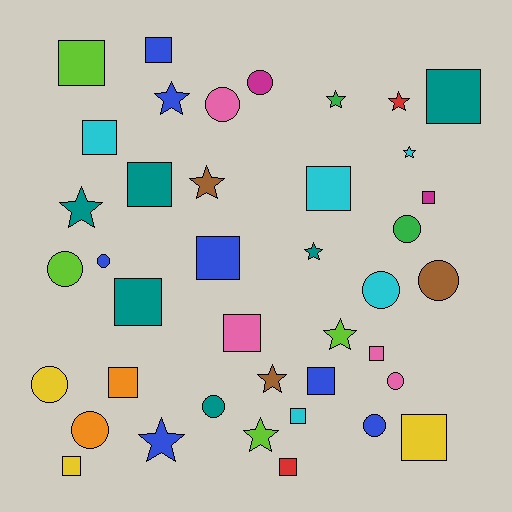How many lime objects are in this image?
There are 4 lime objects.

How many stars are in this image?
There are 11 stars.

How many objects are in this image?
There are 40 objects.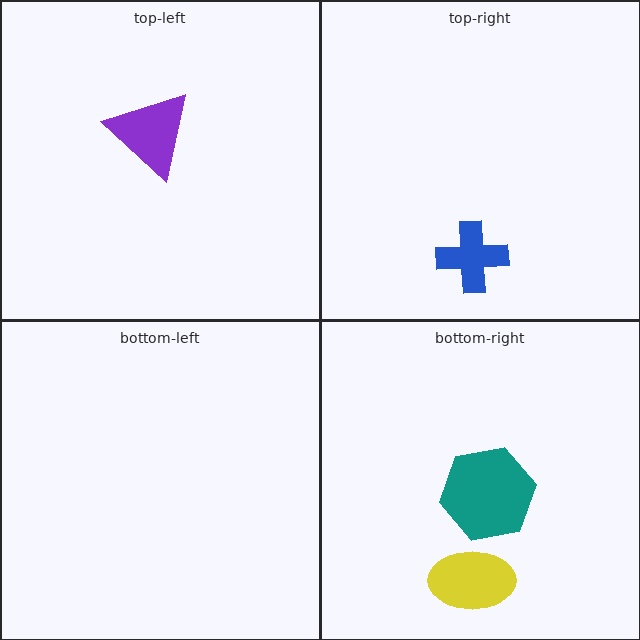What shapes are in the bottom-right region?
The yellow ellipse, the teal hexagon.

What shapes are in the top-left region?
The purple triangle.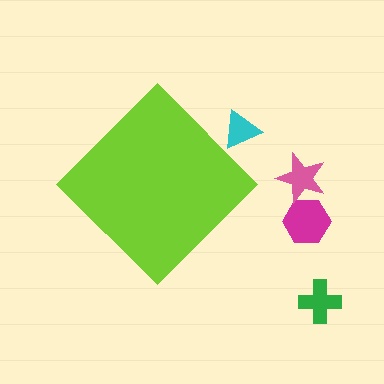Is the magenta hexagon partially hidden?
No, the magenta hexagon is fully visible.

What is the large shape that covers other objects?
A lime diamond.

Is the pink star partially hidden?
No, the pink star is fully visible.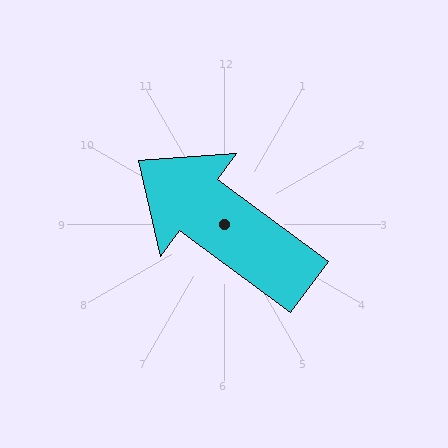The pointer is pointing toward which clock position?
Roughly 10 o'clock.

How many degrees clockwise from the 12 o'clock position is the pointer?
Approximately 306 degrees.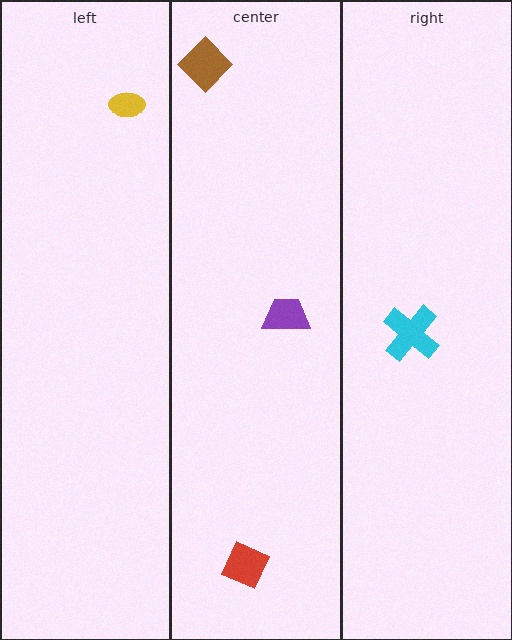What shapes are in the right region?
The cyan cross.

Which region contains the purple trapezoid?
The center region.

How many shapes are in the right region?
1.